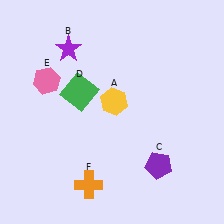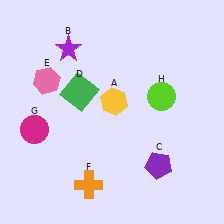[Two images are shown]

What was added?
A magenta circle (G), a lime circle (H) were added in Image 2.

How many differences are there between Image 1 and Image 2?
There are 2 differences between the two images.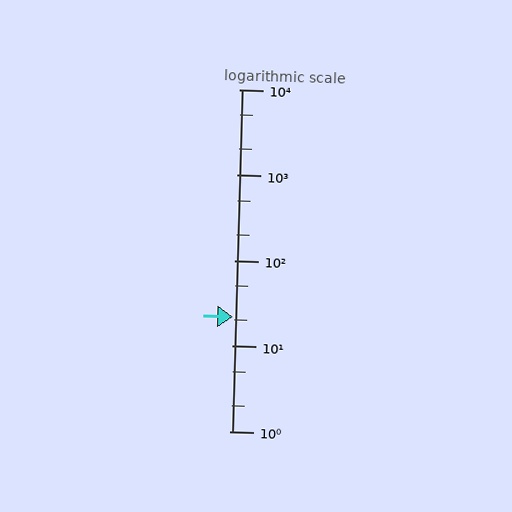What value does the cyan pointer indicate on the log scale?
The pointer indicates approximately 22.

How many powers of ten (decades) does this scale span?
The scale spans 4 decades, from 1 to 10000.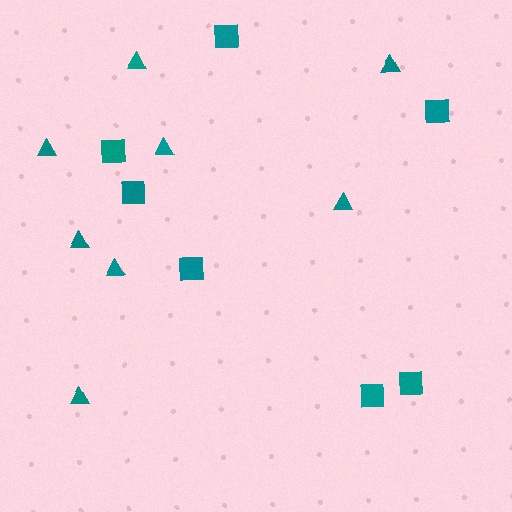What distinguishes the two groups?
There are 2 groups: one group of squares (7) and one group of triangles (8).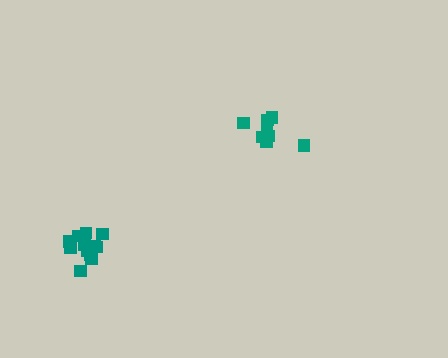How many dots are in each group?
Group 1: 13 dots, Group 2: 8 dots (21 total).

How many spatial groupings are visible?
There are 2 spatial groupings.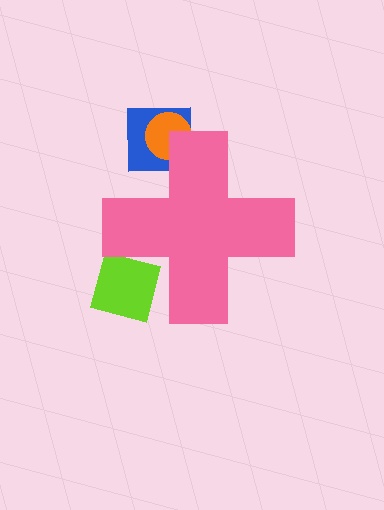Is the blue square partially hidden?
Yes, the blue square is partially hidden behind the pink cross.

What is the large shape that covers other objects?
A pink cross.